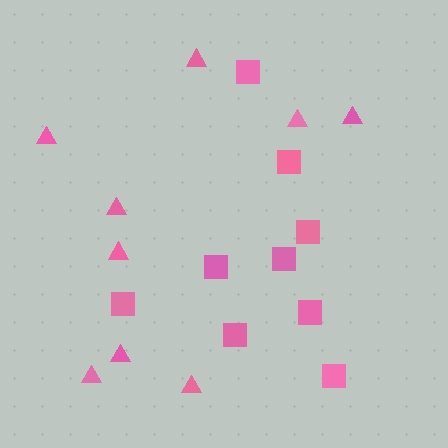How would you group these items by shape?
There are 2 groups: one group of triangles (9) and one group of squares (9).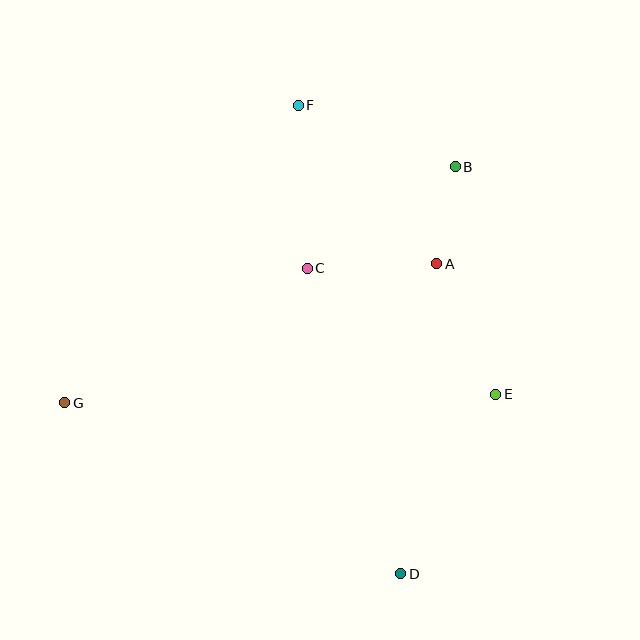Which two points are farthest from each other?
Points D and F are farthest from each other.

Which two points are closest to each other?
Points A and B are closest to each other.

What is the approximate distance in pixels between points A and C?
The distance between A and C is approximately 130 pixels.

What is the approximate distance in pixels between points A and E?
The distance between A and E is approximately 143 pixels.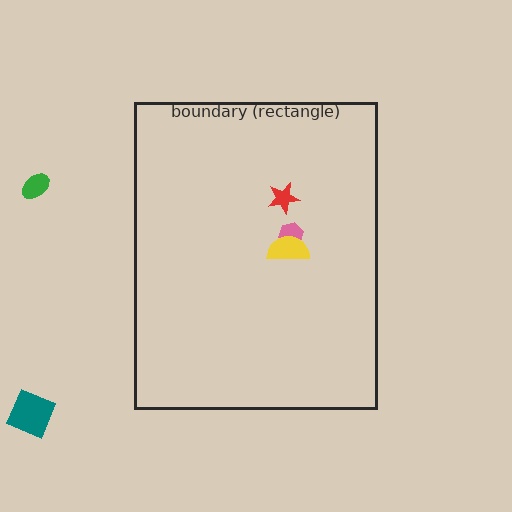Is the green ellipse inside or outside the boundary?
Outside.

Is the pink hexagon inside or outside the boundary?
Inside.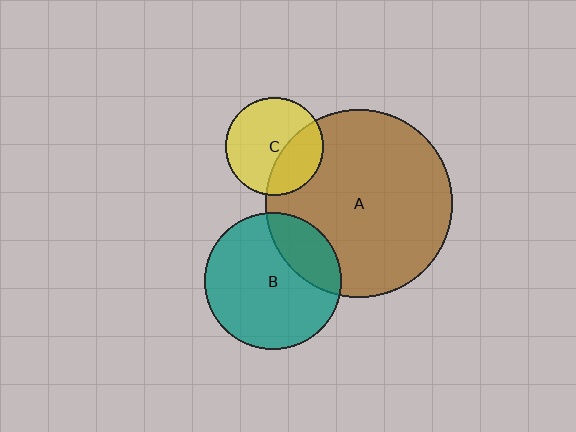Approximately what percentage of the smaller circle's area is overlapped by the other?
Approximately 35%.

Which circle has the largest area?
Circle A (brown).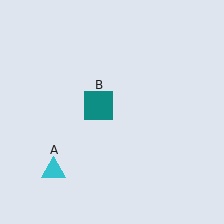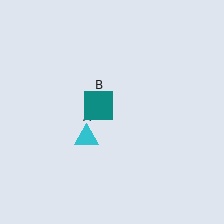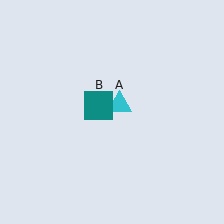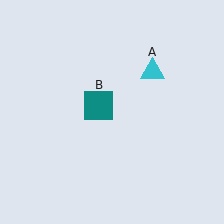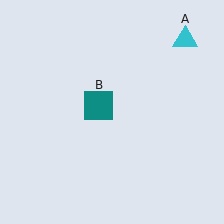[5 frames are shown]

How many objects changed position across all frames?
1 object changed position: cyan triangle (object A).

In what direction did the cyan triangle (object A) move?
The cyan triangle (object A) moved up and to the right.